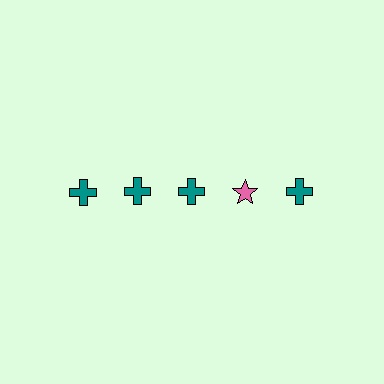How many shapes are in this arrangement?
There are 5 shapes arranged in a grid pattern.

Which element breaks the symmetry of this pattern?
The pink star in the top row, second from right column breaks the symmetry. All other shapes are teal crosses.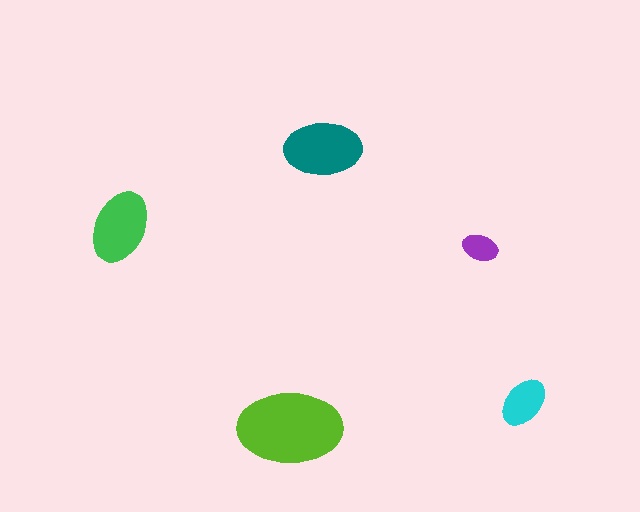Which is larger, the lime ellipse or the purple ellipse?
The lime one.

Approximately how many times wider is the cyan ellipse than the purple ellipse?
About 1.5 times wider.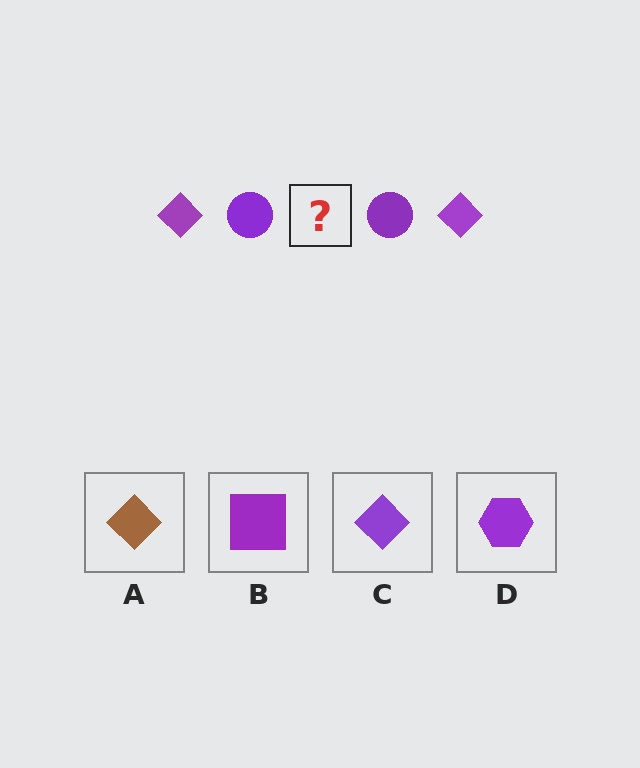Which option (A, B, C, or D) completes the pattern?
C.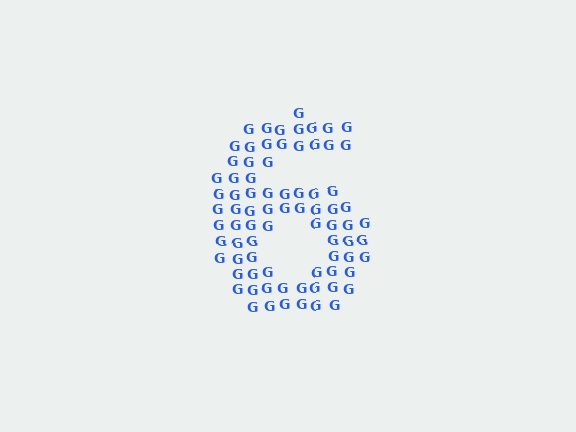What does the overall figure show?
The overall figure shows the digit 6.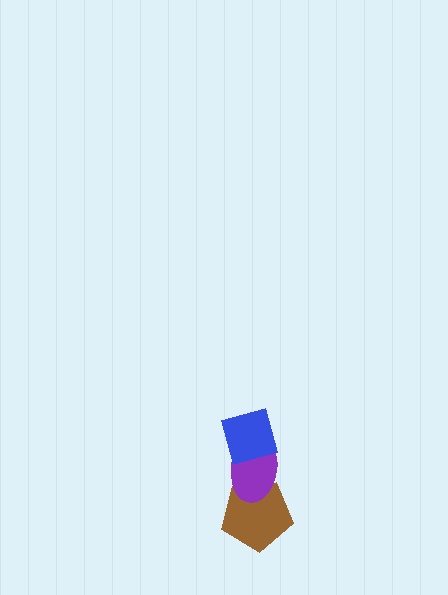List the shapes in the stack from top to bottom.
From top to bottom: the blue diamond, the purple ellipse, the brown pentagon.